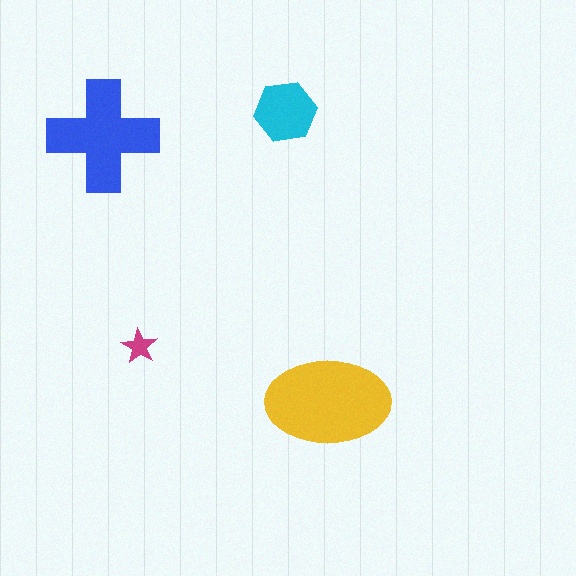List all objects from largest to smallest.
The yellow ellipse, the blue cross, the cyan hexagon, the magenta star.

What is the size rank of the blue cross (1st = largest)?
2nd.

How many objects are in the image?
There are 4 objects in the image.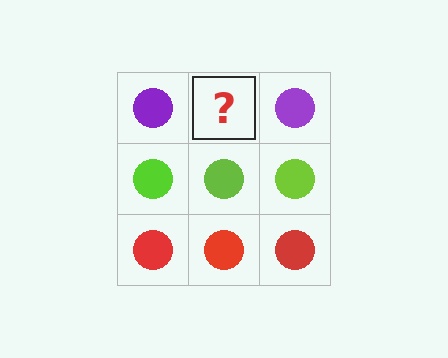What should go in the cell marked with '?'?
The missing cell should contain a purple circle.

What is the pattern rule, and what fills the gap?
The rule is that each row has a consistent color. The gap should be filled with a purple circle.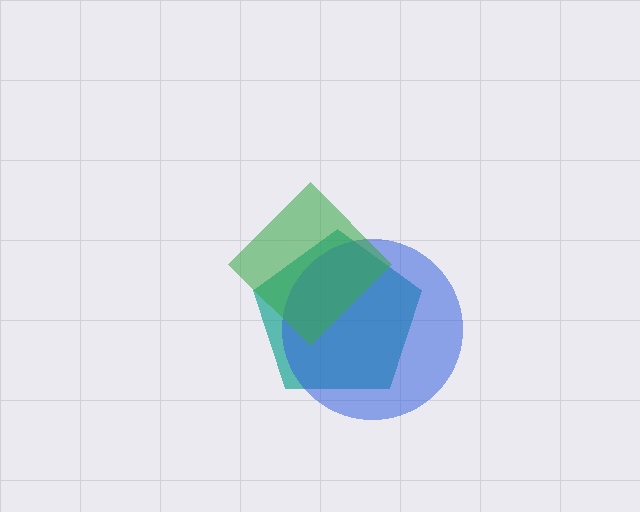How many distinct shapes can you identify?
There are 3 distinct shapes: a teal pentagon, a blue circle, a green diamond.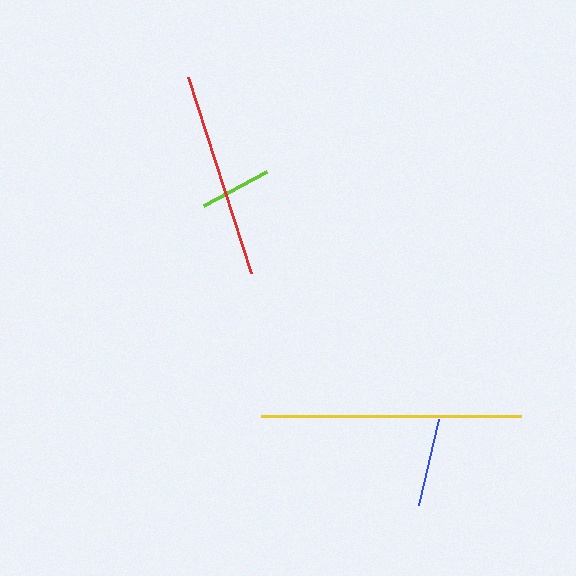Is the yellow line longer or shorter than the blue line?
The yellow line is longer than the blue line.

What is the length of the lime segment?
The lime segment is approximately 71 pixels long.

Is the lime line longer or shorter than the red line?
The red line is longer than the lime line.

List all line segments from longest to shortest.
From longest to shortest: yellow, red, blue, lime.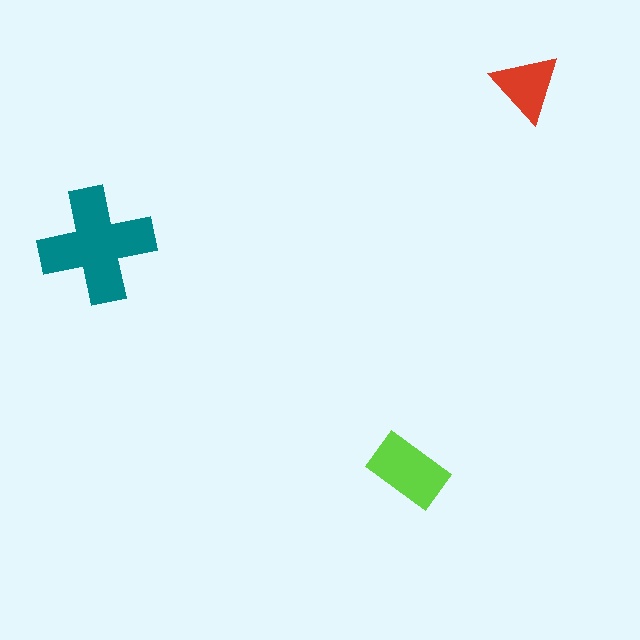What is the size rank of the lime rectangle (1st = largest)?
2nd.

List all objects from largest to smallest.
The teal cross, the lime rectangle, the red triangle.